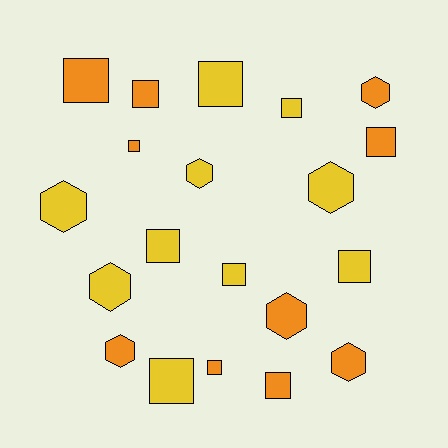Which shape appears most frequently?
Square, with 12 objects.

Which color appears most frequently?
Orange, with 10 objects.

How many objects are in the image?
There are 20 objects.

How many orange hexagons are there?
There are 4 orange hexagons.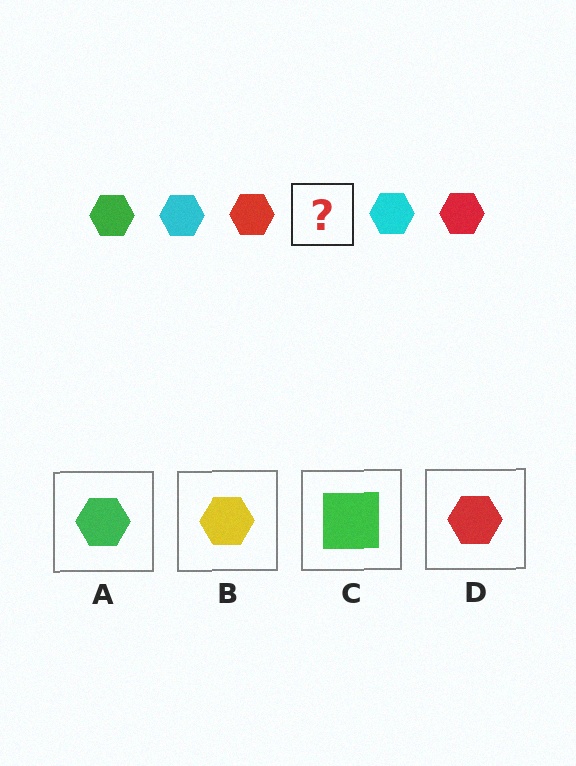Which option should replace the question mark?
Option A.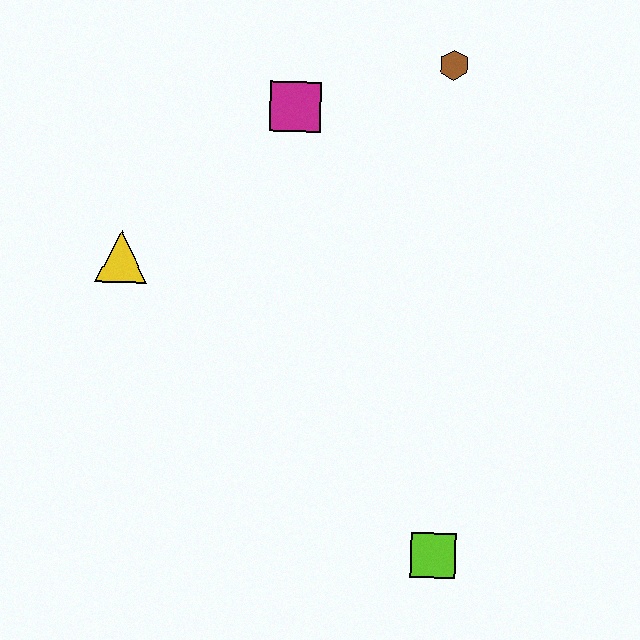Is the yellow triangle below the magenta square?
Yes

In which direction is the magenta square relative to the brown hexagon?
The magenta square is to the left of the brown hexagon.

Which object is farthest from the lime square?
The brown hexagon is farthest from the lime square.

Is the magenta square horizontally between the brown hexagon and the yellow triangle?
Yes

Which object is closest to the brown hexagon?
The magenta square is closest to the brown hexagon.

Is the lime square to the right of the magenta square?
Yes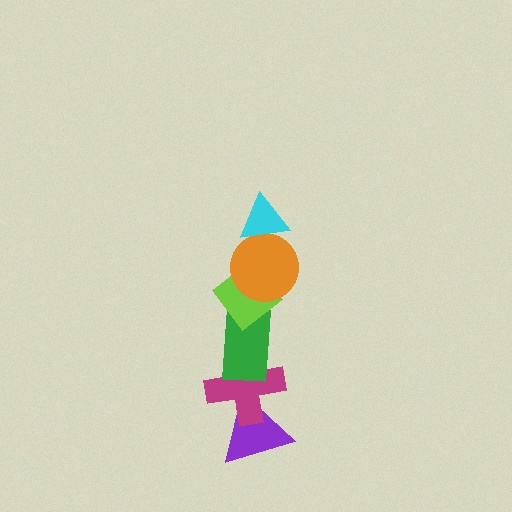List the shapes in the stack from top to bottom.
From top to bottom: the cyan triangle, the orange circle, the lime diamond, the green rectangle, the magenta cross, the purple triangle.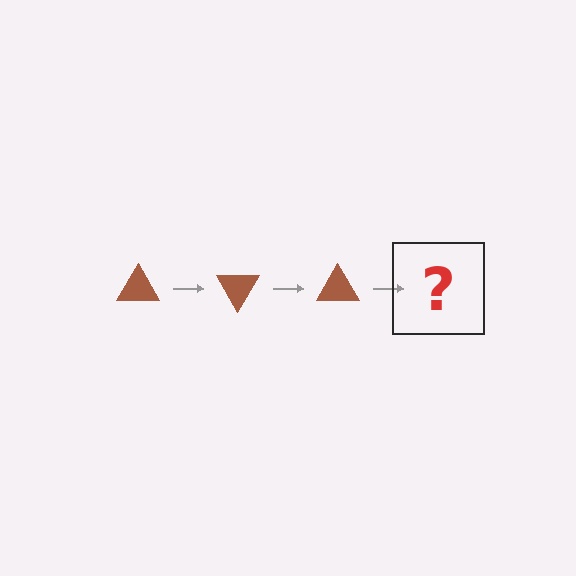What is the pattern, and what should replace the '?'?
The pattern is that the triangle rotates 60 degrees each step. The '?' should be a brown triangle rotated 180 degrees.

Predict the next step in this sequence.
The next step is a brown triangle rotated 180 degrees.